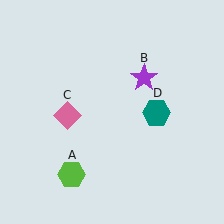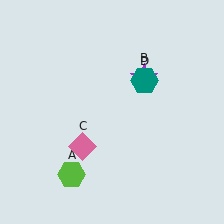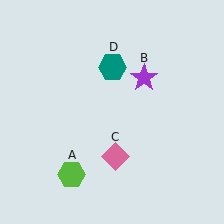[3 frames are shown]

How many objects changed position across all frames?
2 objects changed position: pink diamond (object C), teal hexagon (object D).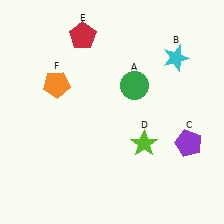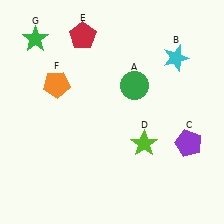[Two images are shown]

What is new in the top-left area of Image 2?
A green star (G) was added in the top-left area of Image 2.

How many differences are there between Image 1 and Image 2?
There is 1 difference between the two images.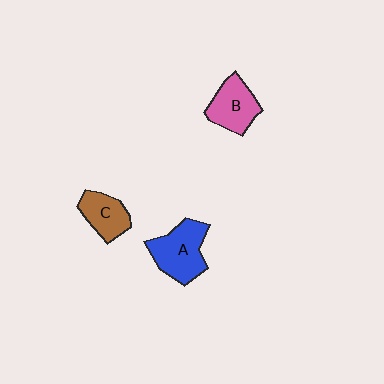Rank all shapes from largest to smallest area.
From largest to smallest: A (blue), B (pink), C (brown).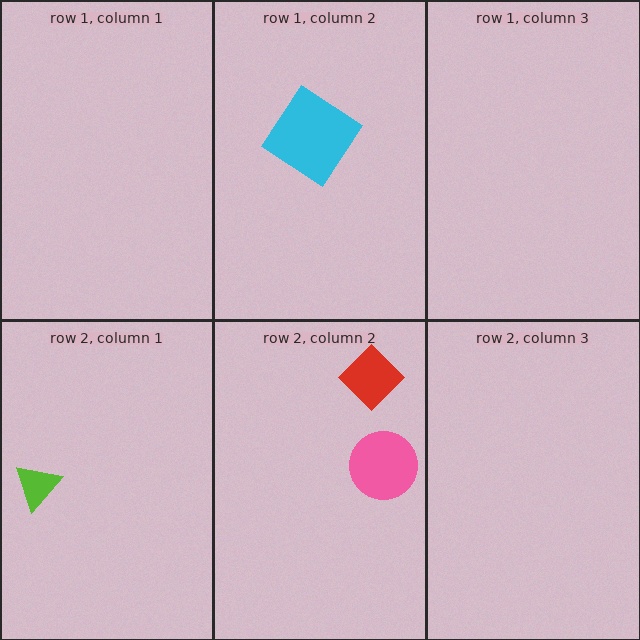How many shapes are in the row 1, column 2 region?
1.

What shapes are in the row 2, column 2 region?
The pink circle, the red diamond.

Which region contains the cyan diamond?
The row 1, column 2 region.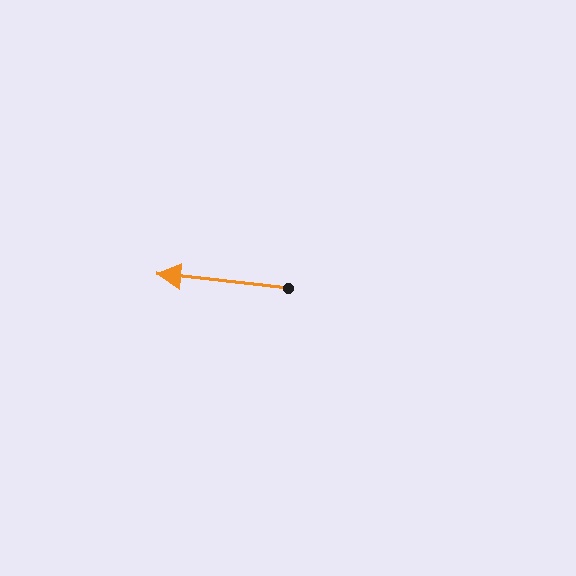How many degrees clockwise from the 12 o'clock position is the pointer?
Approximately 276 degrees.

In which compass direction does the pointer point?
West.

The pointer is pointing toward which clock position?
Roughly 9 o'clock.